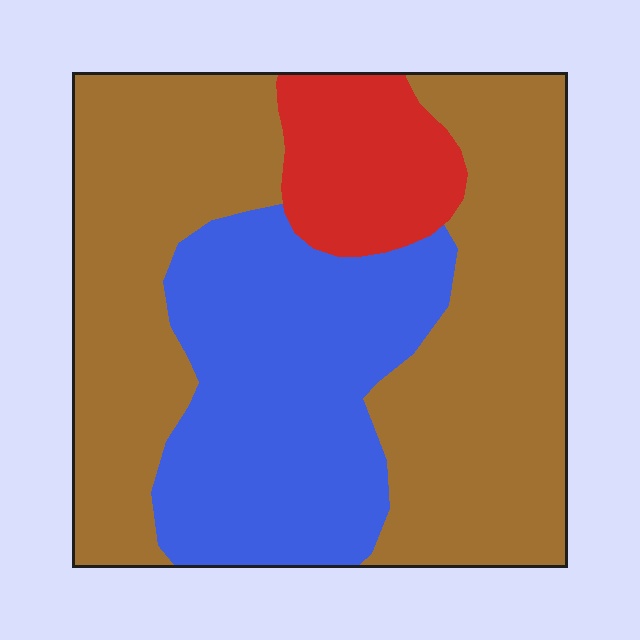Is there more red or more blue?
Blue.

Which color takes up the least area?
Red, at roughly 10%.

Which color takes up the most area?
Brown, at roughly 55%.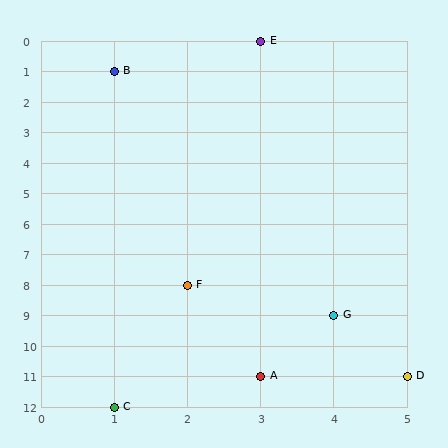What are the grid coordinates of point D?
Point D is at grid coordinates (5, 11).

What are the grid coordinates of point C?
Point C is at grid coordinates (1, 12).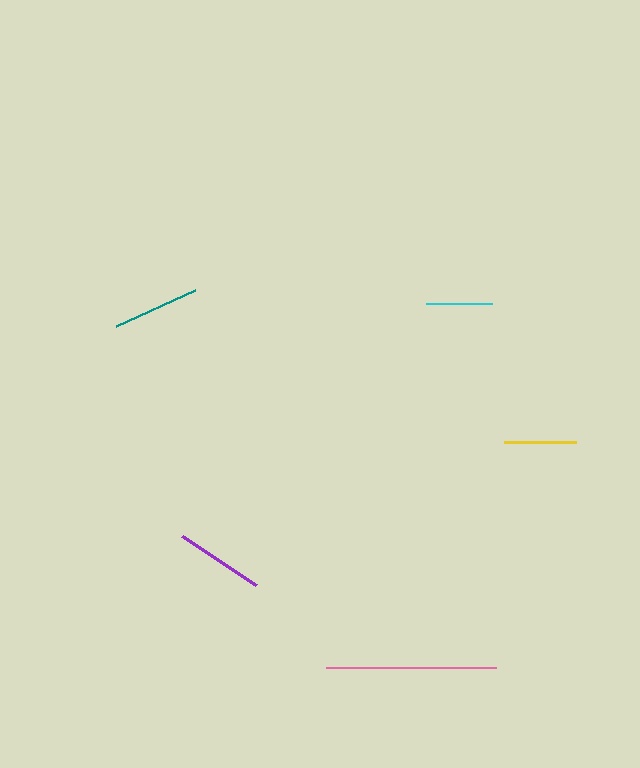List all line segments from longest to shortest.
From longest to shortest: pink, purple, teal, yellow, cyan.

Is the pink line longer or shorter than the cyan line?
The pink line is longer than the cyan line.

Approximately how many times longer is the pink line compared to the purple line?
The pink line is approximately 1.9 times the length of the purple line.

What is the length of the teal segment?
The teal segment is approximately 86 pixels long.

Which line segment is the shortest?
The cyan line is the shortest at approximately 66 pixels.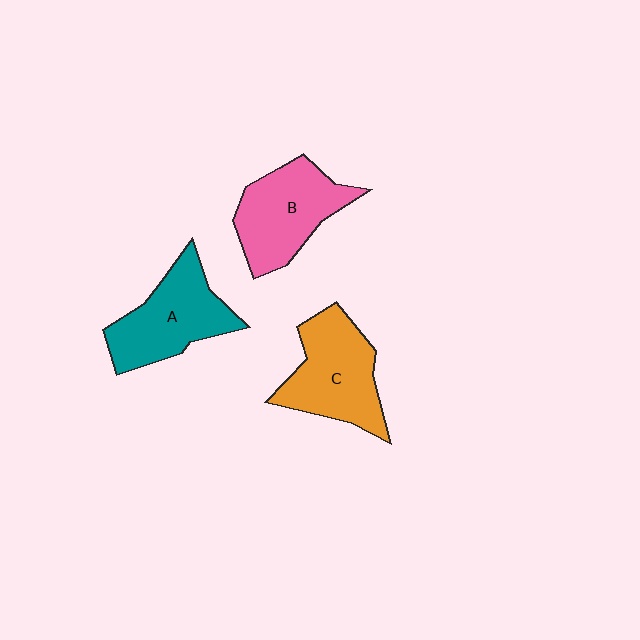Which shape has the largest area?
Shape C (orange).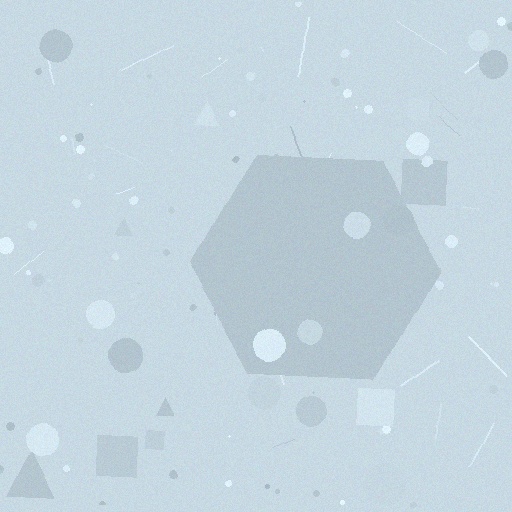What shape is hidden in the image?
A hexagon is hidden in the image.